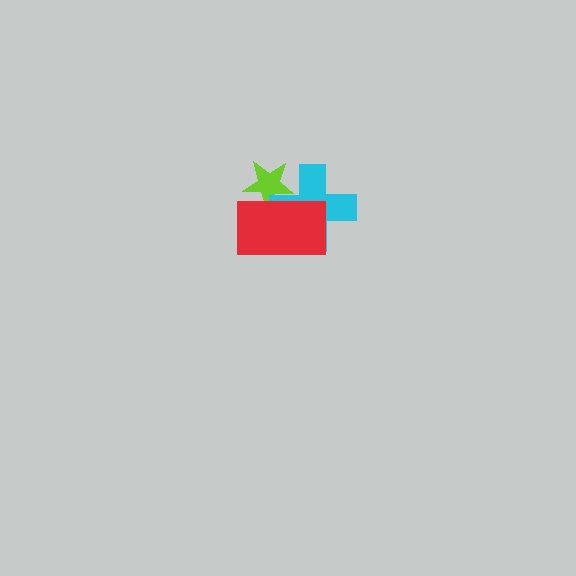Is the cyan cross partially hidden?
Yes, it is partially covered by another shape.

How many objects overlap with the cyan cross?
2 objects overlap with the cyan cross.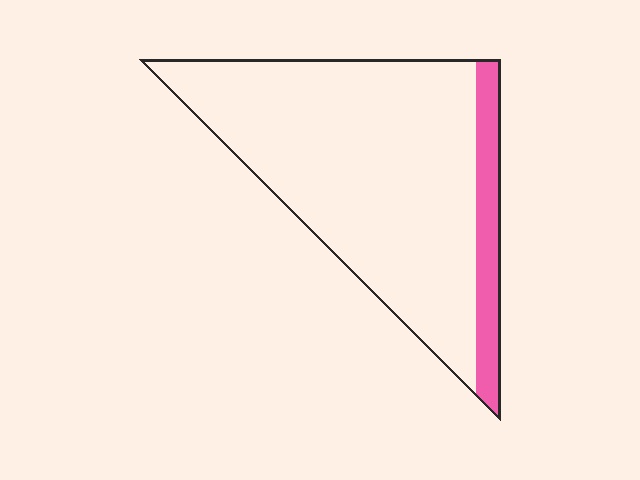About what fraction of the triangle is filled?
About one eighth (1/8).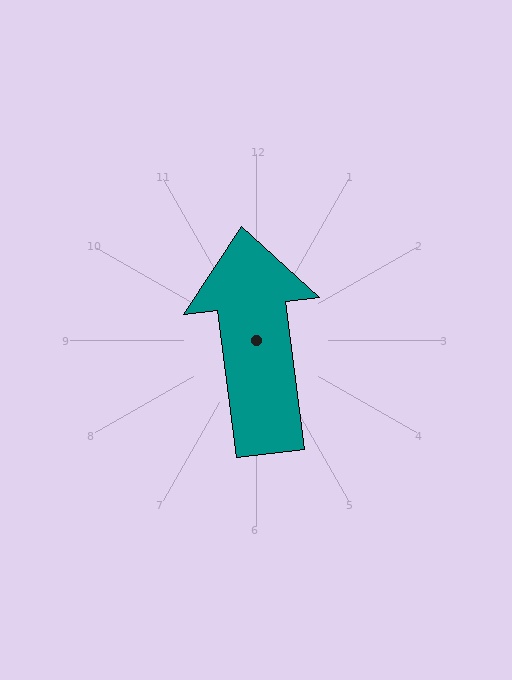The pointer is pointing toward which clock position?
Roughly 12 o'clock.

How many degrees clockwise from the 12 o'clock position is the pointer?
Approximately 353 degrees.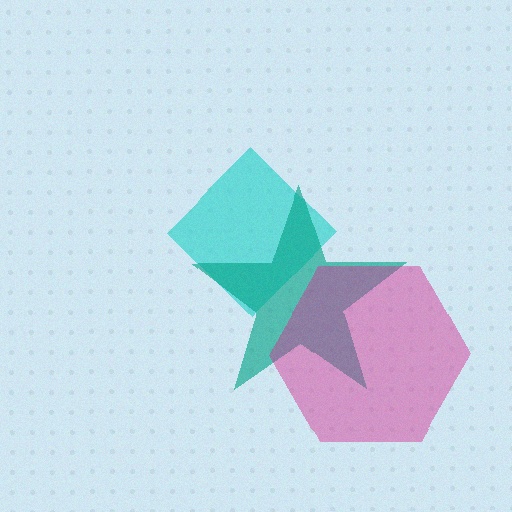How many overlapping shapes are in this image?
There are 3 overlapping shapes in the image.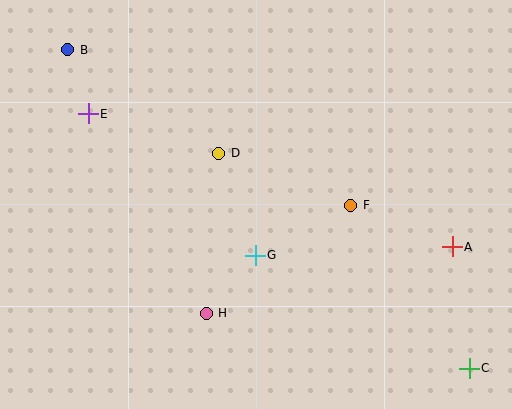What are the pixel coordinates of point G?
Point G is at (255, 255).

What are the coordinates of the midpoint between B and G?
The midpoint between B and G is at (161, 153).